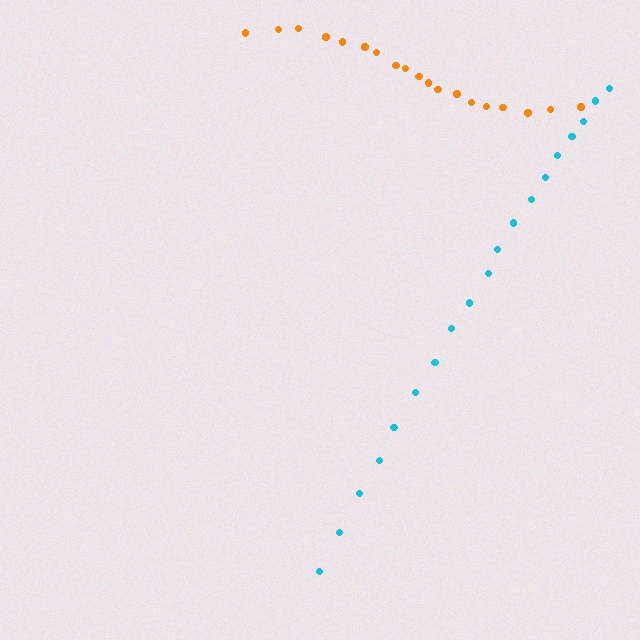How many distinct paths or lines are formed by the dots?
There are 2 distinct paths.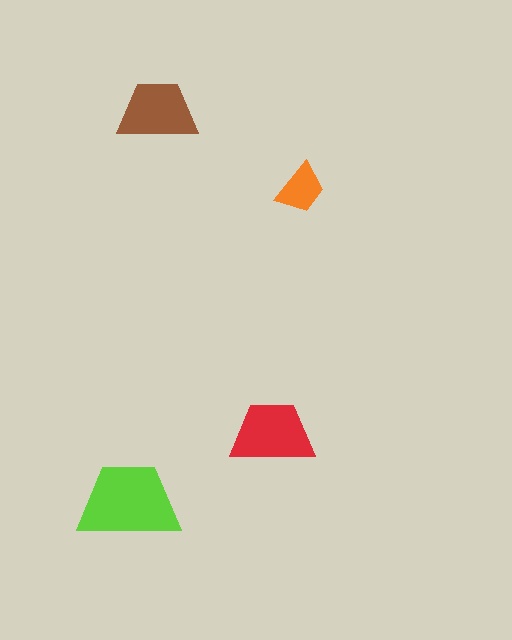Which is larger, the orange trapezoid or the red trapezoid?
The red one.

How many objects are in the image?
There are 4 objects in the image.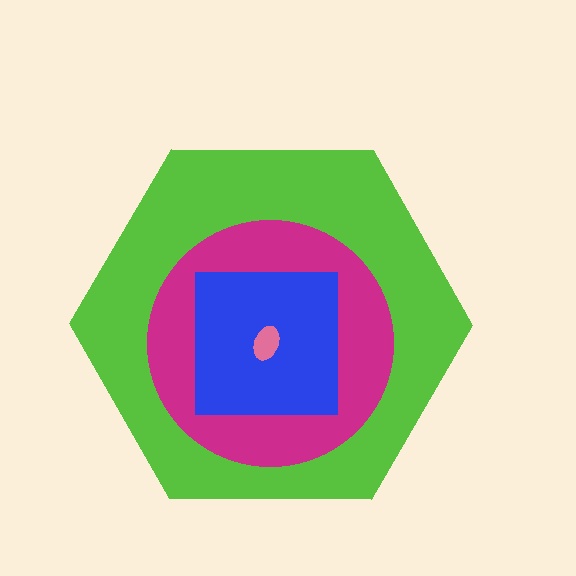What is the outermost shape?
The lime hexagon.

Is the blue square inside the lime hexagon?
Yes.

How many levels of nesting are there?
4.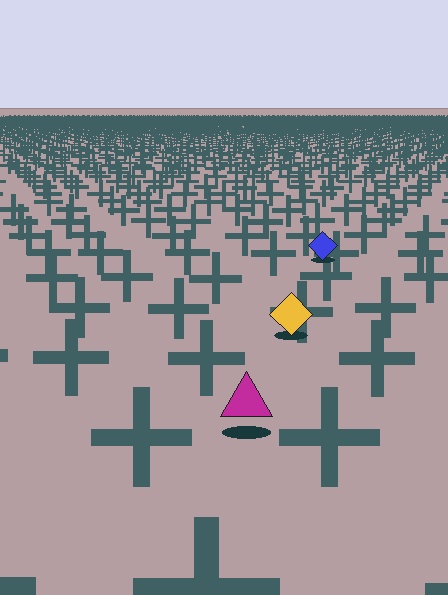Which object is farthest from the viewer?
The blue diamond is farthest from the viewer. It appears smaller and the ground texture around it is denser.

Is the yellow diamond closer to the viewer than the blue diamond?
Yes. The yellow diamond is closer — you can tell from the texture gradient: the ground texture is coarser near it.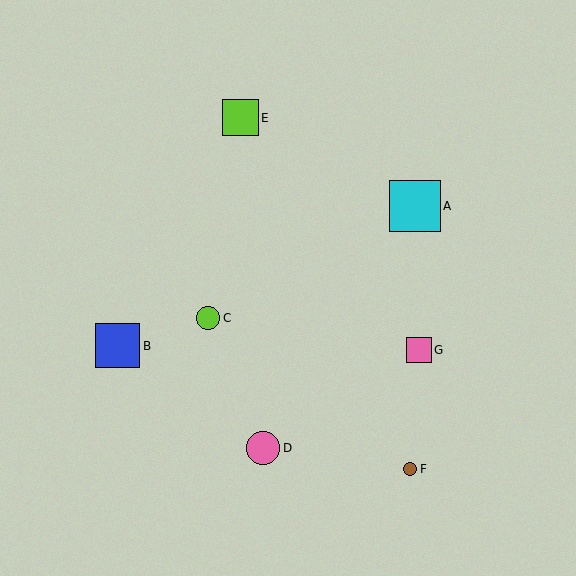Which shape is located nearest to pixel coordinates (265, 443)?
The pink circle (labeled D) at (263, 448) is nearest to that location.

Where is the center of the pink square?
The center of the pink square is at (419, 350).